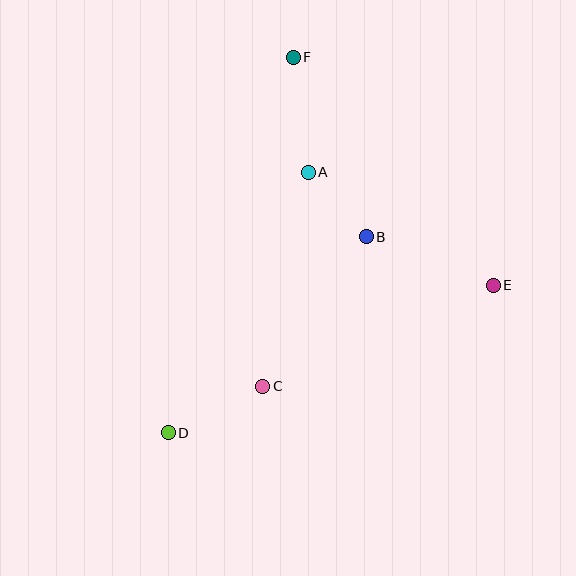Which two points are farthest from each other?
Points D and F are farthest from each other.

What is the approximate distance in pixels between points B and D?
The distance between B and D is approximately 278 pixels.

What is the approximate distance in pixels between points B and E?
The distance between B and E is approximately 136 pixels.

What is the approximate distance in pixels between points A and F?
The distance between A and F is approximately 116 pixels.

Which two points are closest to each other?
Points A and B are closest to each other.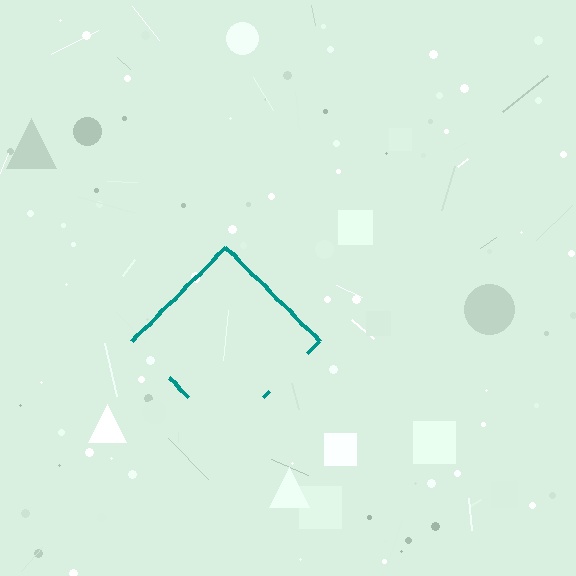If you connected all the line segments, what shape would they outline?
They would outline a diamond.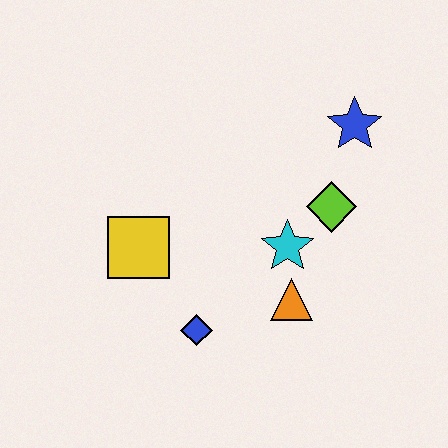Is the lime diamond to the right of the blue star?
No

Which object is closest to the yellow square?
The blue diamond is closest to the yellow square.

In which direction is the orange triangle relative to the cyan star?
The orange triangle is below the cyan star.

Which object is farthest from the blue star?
The blue diamond is farthest from the blue star.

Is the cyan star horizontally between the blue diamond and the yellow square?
No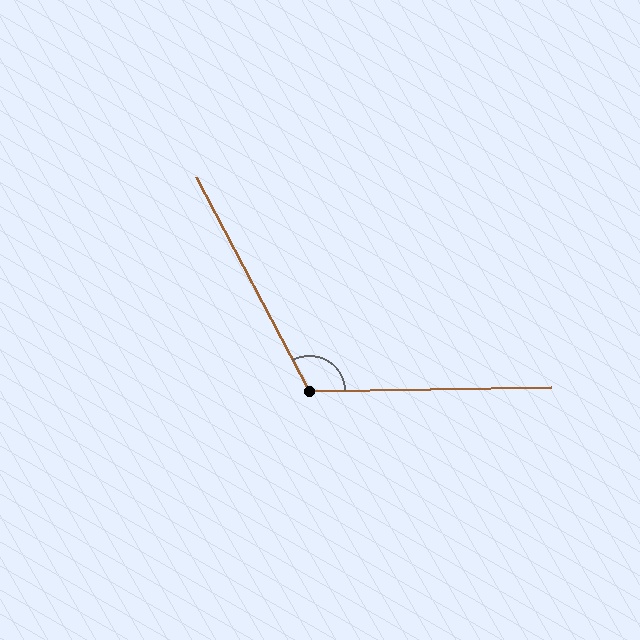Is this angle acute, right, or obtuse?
It is obtuse.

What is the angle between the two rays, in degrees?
Approximately 117 degrees.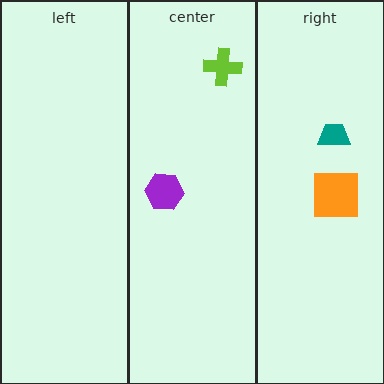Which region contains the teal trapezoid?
The right region.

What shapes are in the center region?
The purple hexagon, the lime cross.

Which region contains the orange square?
The right region.